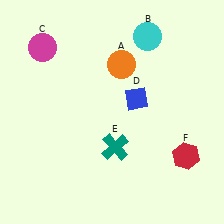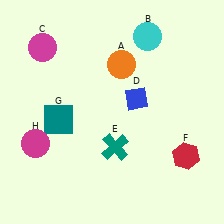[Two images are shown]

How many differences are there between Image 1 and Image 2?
There are 2 differences between the two images.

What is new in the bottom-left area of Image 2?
A magenta circle (H) was added in the bottom-left area of Image 2.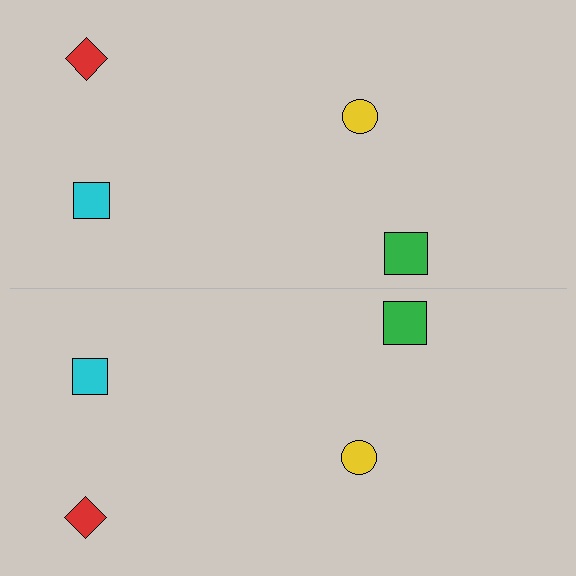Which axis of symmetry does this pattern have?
The pattern has a horizontal axis of symmetry running through the center of the image.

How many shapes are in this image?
There are 8 shapes in this image.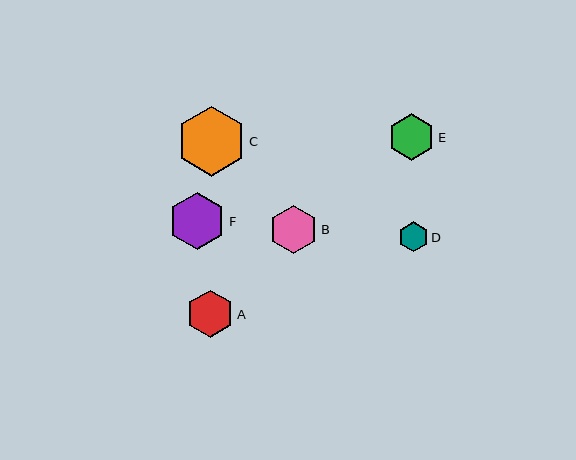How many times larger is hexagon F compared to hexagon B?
Hexagon F is approximately 1.2 times the size of hexagon B.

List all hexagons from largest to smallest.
From largest to smallest: C, F, B, A, E, D.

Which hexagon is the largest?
Hexagon C is the largest with a size of approximately 70 pixels.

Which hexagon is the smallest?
Hexagon D is the smallest with a size of approximately 30 pixels.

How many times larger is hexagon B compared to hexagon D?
Hexagon B is approximately 1.6 times the size of hexagon D.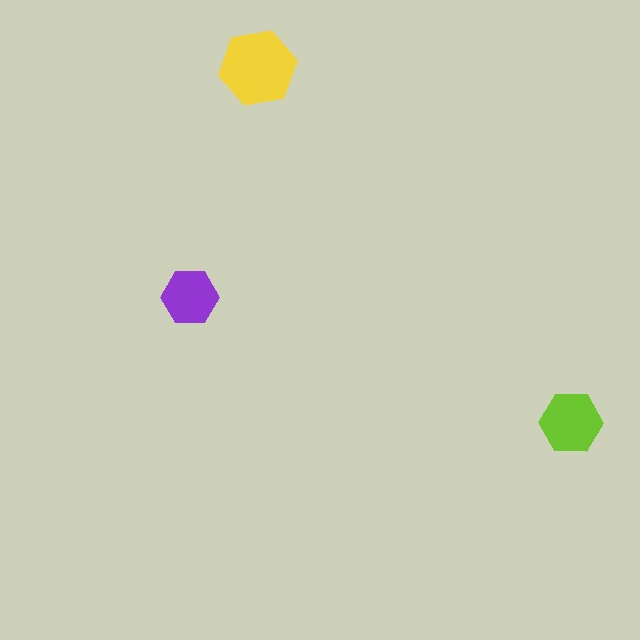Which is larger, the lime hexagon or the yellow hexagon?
The yellow one.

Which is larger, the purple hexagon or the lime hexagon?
The lime one.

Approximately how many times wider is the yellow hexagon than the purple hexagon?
About 1.5 times wider.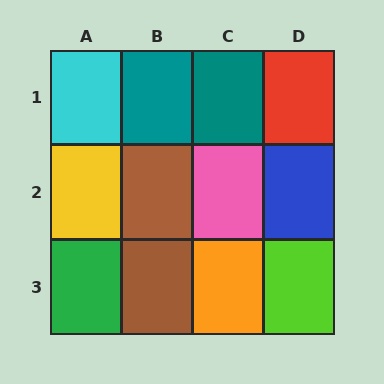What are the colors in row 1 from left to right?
Cyan, teal, teal, red.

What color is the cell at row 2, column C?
Pink.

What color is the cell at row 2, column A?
Yellow.